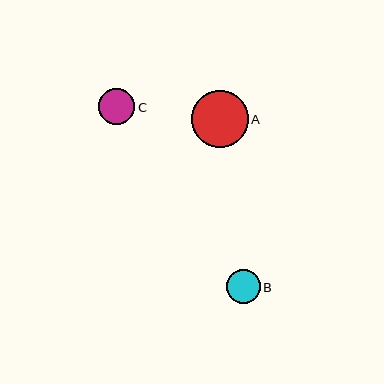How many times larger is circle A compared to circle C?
Circle A is approximately 1.6 times the size of circle C.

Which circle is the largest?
Circle A is the largest with a size of approximately 57 pixels.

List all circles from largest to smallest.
From largest to smallest: A, C, B.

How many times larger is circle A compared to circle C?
Circle A is approximately 1.6 times the size of circle C.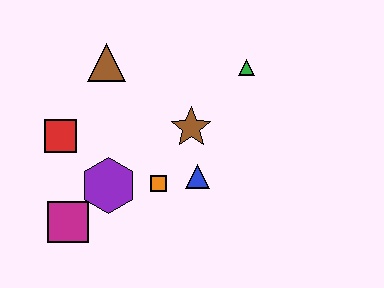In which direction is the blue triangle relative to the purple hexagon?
The blue triangle is to the right of the purple hexagon.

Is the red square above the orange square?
Yes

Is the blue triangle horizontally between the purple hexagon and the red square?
No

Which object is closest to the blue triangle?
The orange square is closest to the blue triangle.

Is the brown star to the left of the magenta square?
No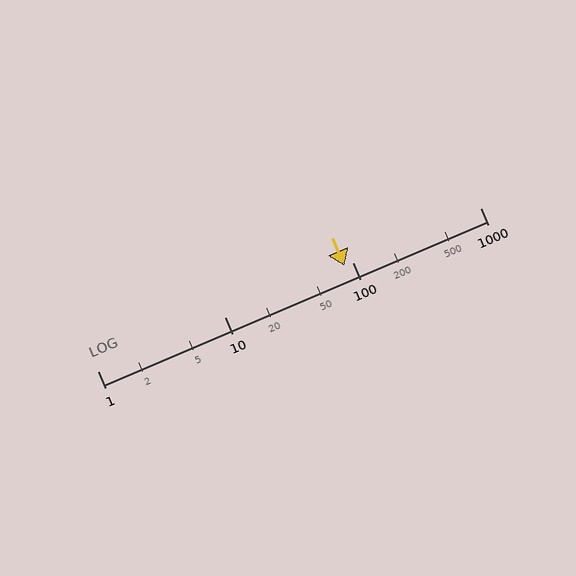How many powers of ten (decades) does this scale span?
The scale spans 3 decades, from 1 to 1000.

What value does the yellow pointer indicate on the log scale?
The pointer indicates approximately 86.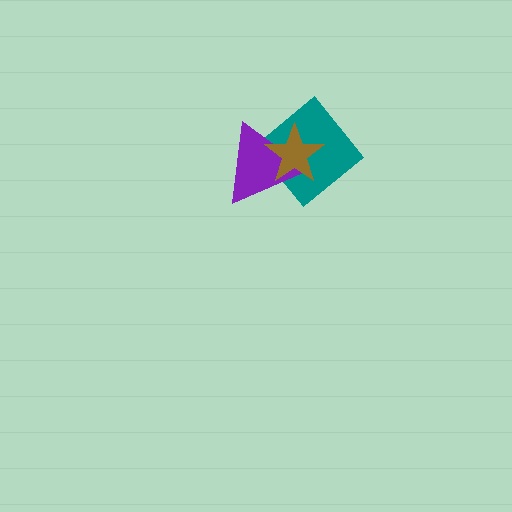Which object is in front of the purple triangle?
The brown star is in front of the purple triangle.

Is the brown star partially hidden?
No, no other shape covers it.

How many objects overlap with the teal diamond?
2 objects overlap with the teal diamond.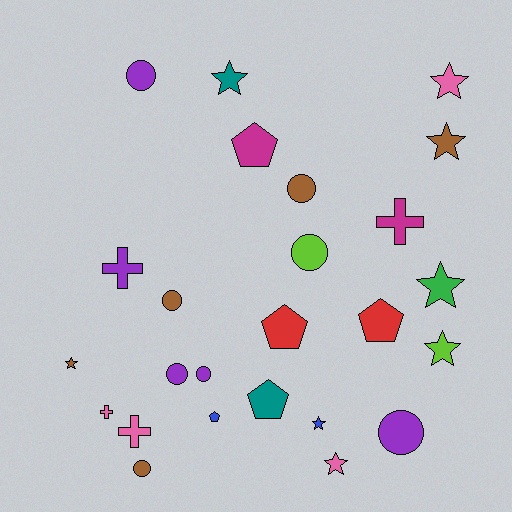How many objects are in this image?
There are 25 objects.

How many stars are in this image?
There are 8 stars.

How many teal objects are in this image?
There are 2 teal objects.